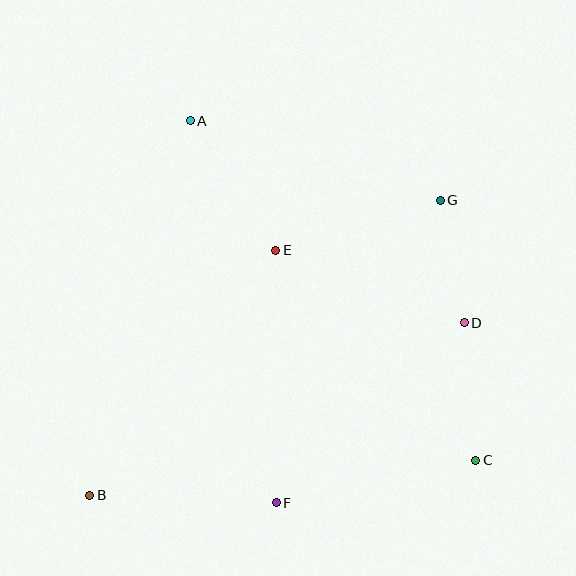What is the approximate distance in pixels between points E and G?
The distance between E and G is approximately 172 pixels.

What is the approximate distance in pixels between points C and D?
The distance between C and D is approximately 138 pixels.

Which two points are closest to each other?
Points D and G are closest to each other.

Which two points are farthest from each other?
Points B and G are farthest from each other.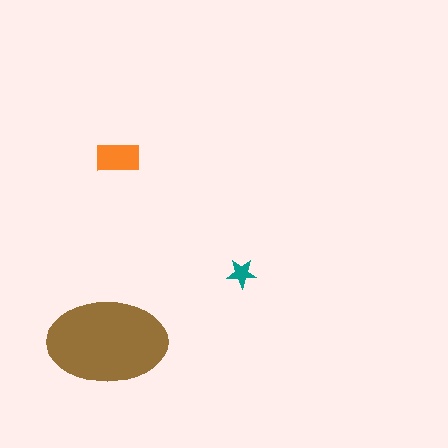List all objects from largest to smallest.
The brown ellipse, the orange rectangle, the teal star.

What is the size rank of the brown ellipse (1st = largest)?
1st.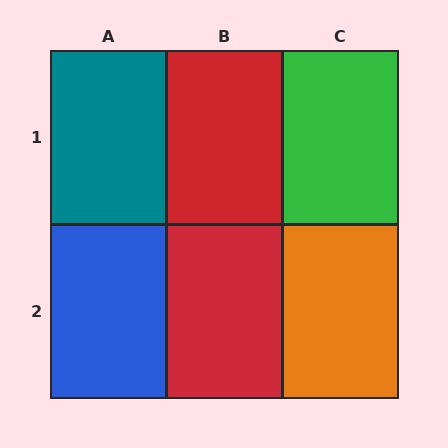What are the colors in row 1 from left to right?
Teal, red, green.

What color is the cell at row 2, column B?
Red.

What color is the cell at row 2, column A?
Blue.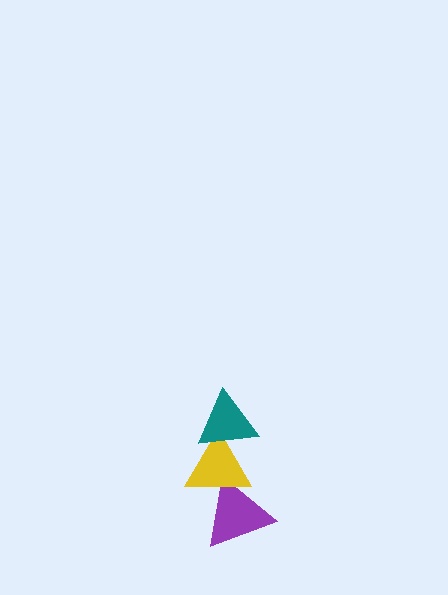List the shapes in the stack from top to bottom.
From top to bottom: the teal triangle, the yellow triangle, the purple triangle.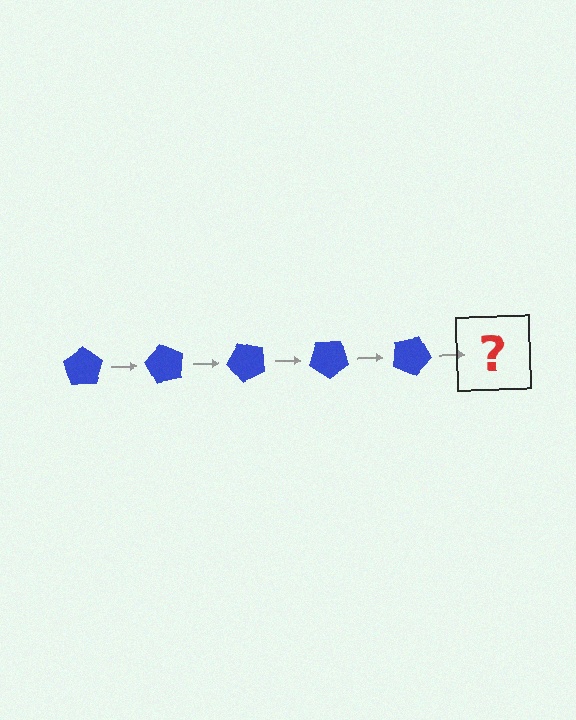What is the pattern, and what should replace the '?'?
The pattern is that the pentagon rotates 60 degrees each step. The '?' should be a blue pentagon rotated 300 degrees.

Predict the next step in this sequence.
The next step is a blue pentagon rotated 300 degrees.